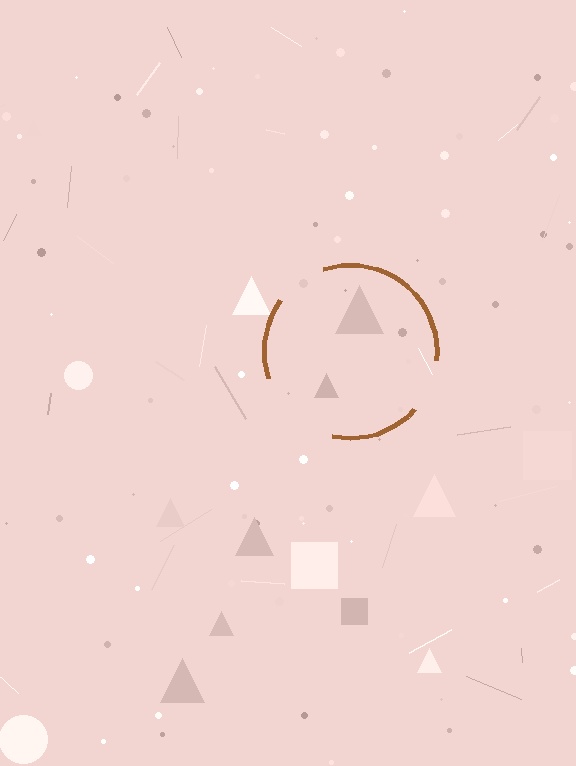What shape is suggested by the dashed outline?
The dashed outline suggests a circle.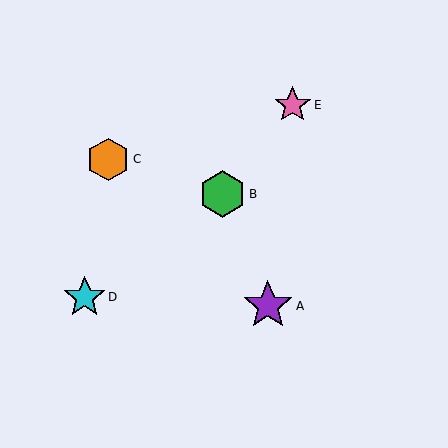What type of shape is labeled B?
Shape B is a green hexagon.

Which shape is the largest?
The purple star (labeled A) is the largest.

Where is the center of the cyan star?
The center of the cyan star is at (85, 297).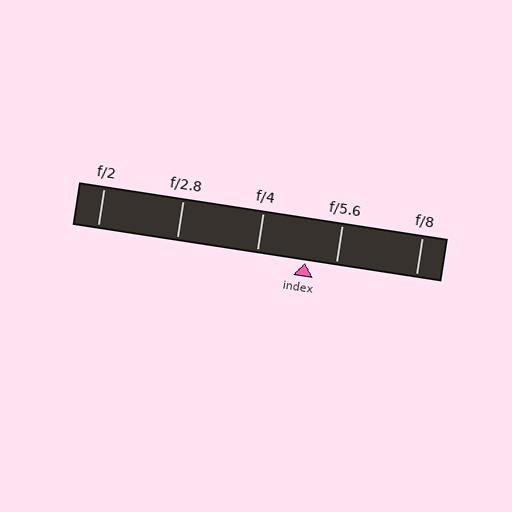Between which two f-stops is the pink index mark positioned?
The index mark is between f/4 and f/5.6.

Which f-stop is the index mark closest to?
The index mark is closest to f/5.6.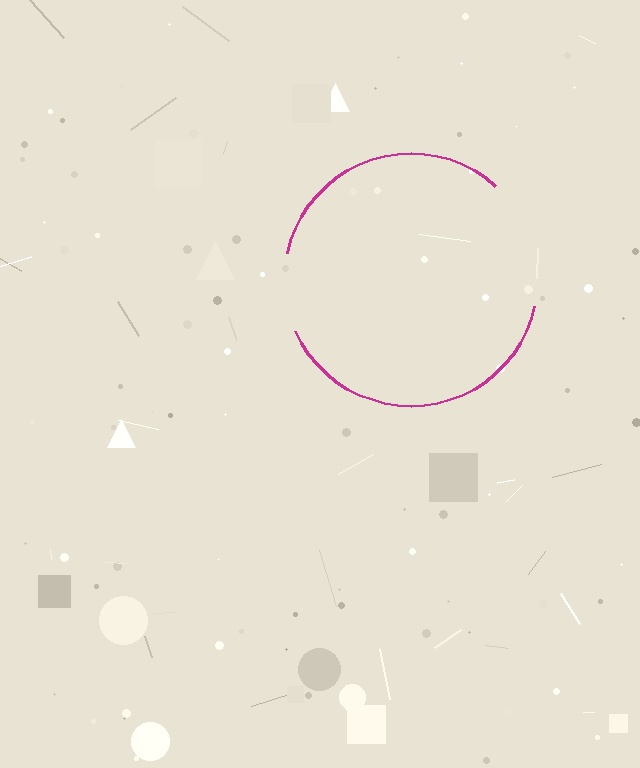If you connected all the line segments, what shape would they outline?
They would outline a circle.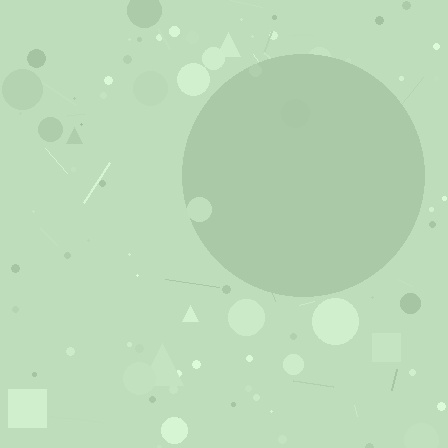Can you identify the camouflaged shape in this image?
The camouflaged shape is a circle.